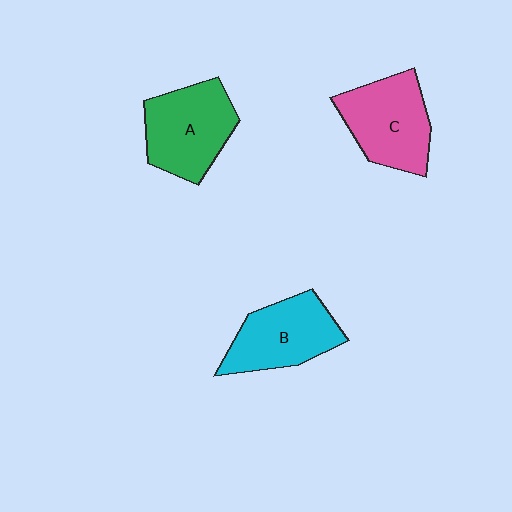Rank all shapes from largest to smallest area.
From largest to smallest: A (green), C (pink), B (cyan).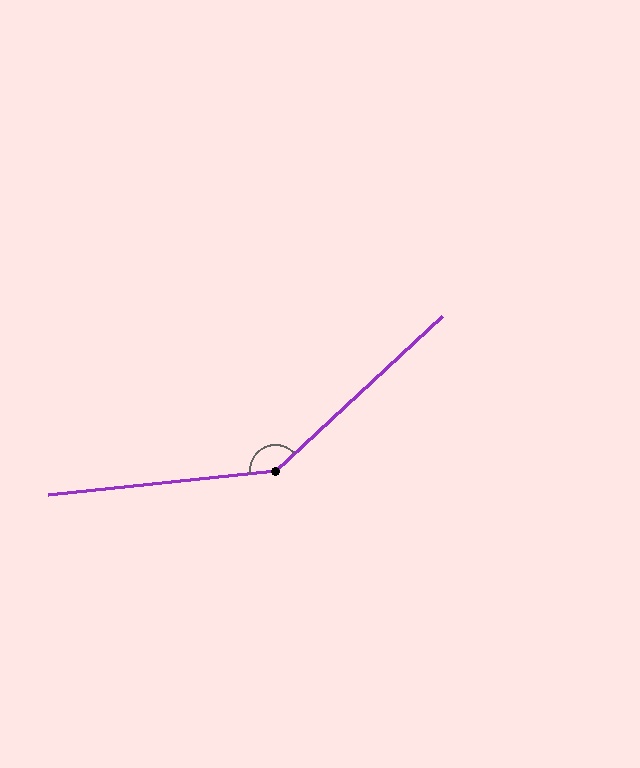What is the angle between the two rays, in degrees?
Approximately 143 degrees.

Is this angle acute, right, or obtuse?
It is obtuse.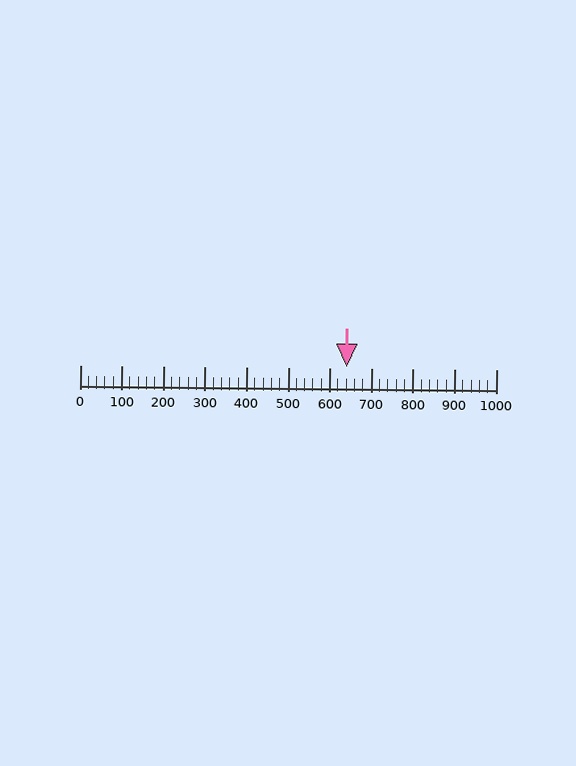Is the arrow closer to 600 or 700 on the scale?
The arrow is closer to 600.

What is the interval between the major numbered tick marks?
The major tick marks are spaced 100 units apart.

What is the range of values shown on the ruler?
The ruler shows values from 0 to 1000.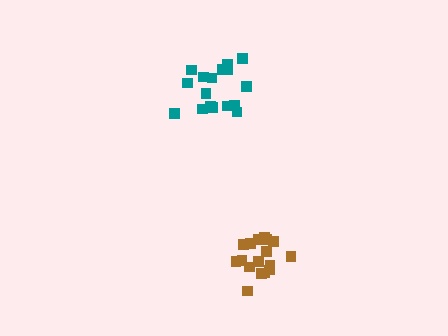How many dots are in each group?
Group 1: 17 dots, Group 2: 17 dots (34 total).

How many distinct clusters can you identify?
There are 2 distinct clusters.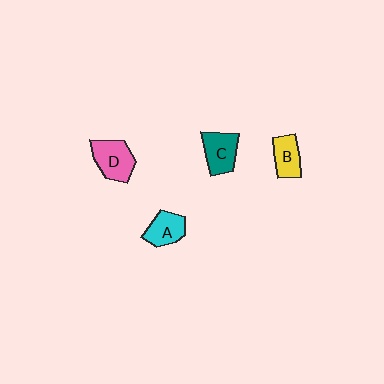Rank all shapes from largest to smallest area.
From largest to smallest: D (pink), C (teal), A (cyan), B (yellow).